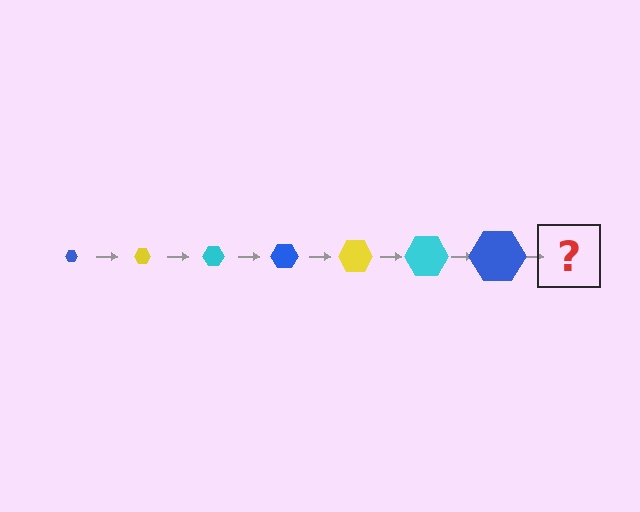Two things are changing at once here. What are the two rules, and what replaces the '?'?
The two rules are that the hexagon grows larger each step and the color cycles through blue, yellow, and cyan. The '?' should be a yellow hexagon, larger than the previous one.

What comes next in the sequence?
The next element should be a yellow hexagon, larger than the previous one.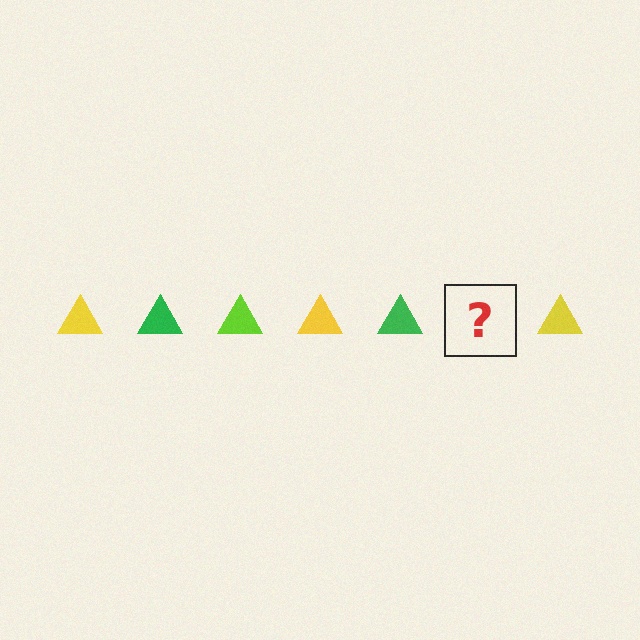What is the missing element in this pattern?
The missing element is a lime triangle.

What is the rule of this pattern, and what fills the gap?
The rule is that the pattern cycles through yellow, green, lime triangles. The gap should be filled with a lime triangle.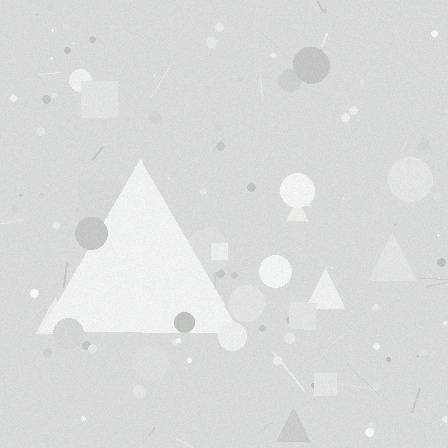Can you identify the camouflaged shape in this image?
The camouflaged shape is a triangle.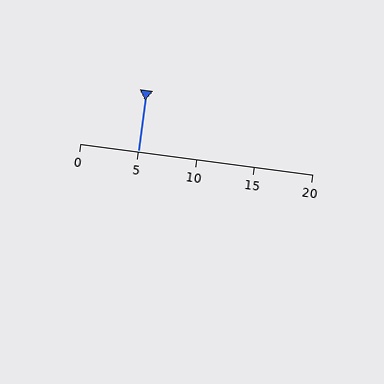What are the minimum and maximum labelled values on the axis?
The axis runs from 0 to 20.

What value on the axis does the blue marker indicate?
The marker indicates approximately 5.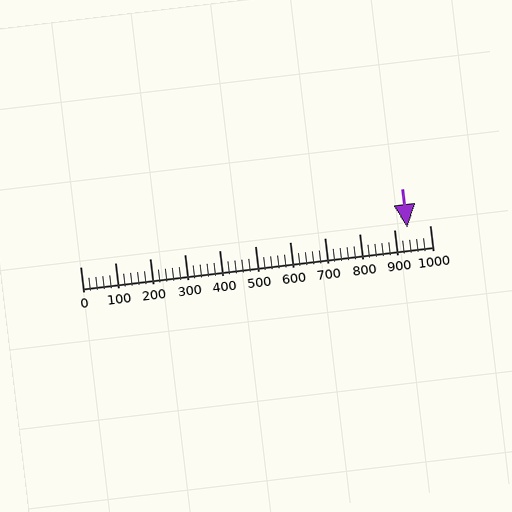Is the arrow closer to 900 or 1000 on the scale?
The arrow is closer to 900.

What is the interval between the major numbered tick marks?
The major tick marks are spaced 100 units apart.